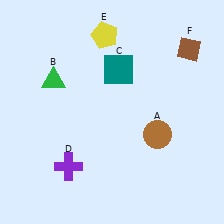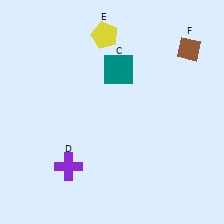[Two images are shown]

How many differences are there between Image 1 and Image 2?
There are 2 differences between the two images.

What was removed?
The green triangle (B), the brown circle (A) were removed in Image 2.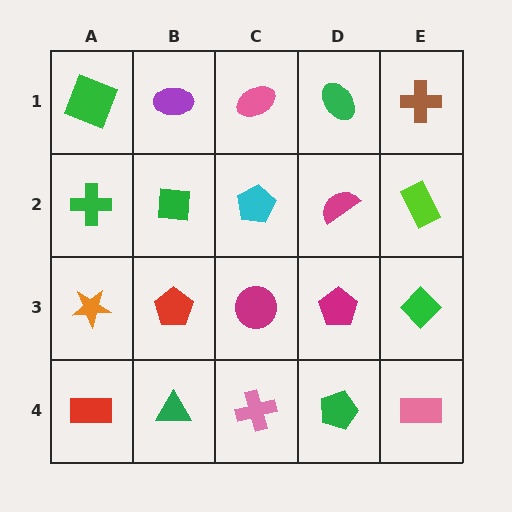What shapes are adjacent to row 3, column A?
A green cross (row 2, column A), a red rectangle (row 4, column A), a red pentagon (row 3, column B).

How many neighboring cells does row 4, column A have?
2.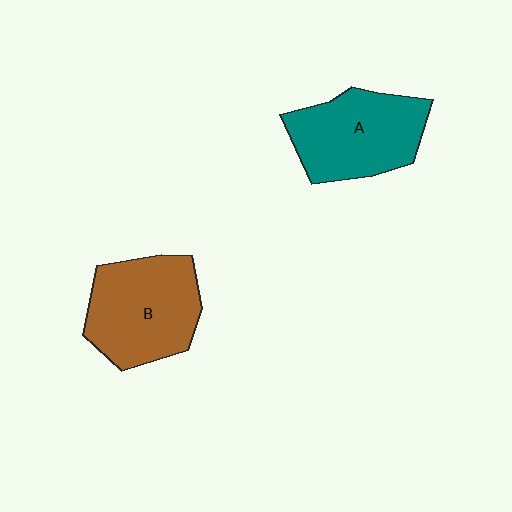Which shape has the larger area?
Shape B (brown).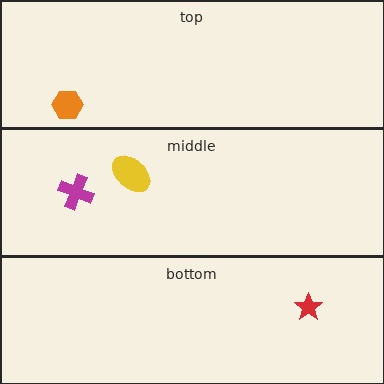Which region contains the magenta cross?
The middle region.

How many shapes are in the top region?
1.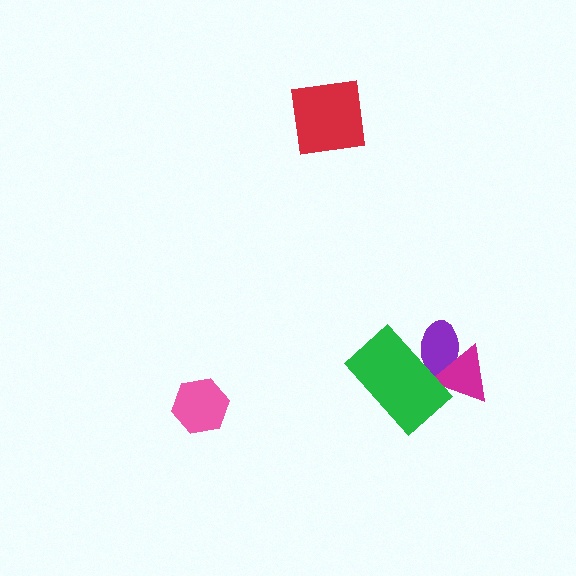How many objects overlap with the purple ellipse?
2 objects overlap with the purple ellipse.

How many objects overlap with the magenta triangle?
2 objects overlap with the magenta triangle.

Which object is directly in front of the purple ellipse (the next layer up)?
The magenta triangle is directly in front of the purple ellipse.